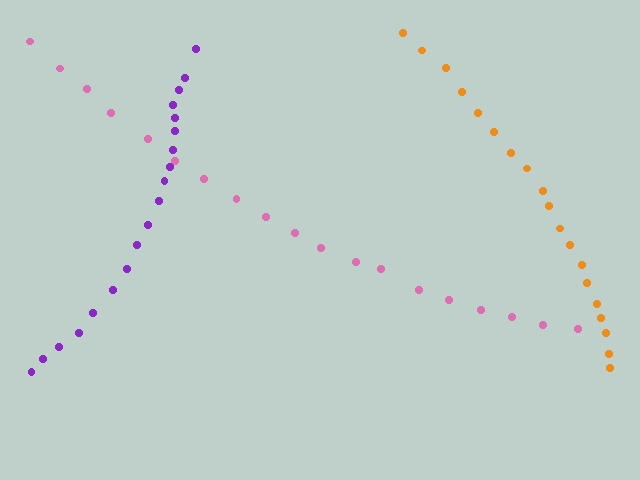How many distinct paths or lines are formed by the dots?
There are 3 distinct paths.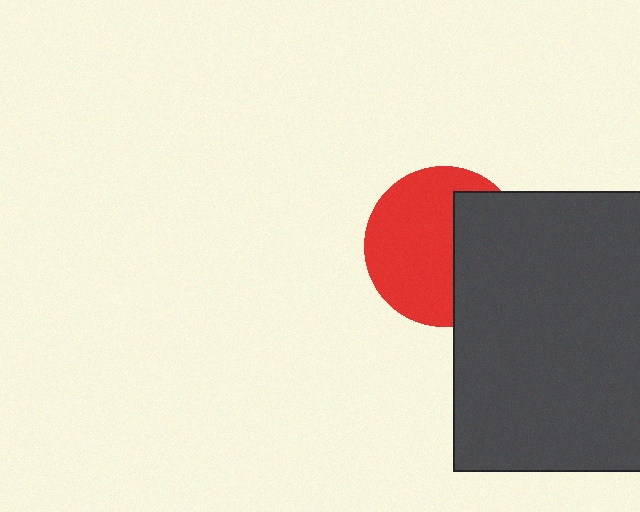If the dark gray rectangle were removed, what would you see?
You would see the complete red circle.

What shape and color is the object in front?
The object in front is a dark gray rectangle.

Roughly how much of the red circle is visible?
About half of it is visible (roughly 61%).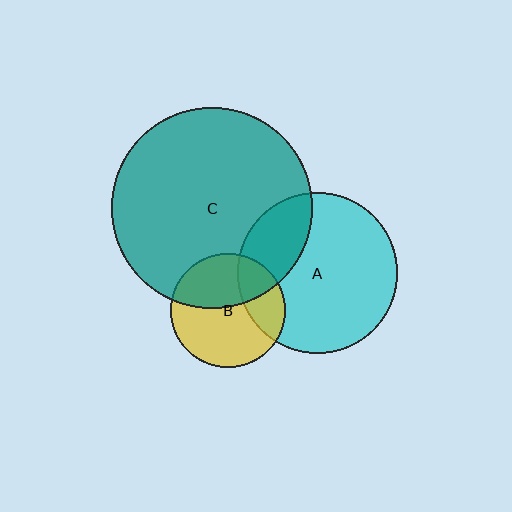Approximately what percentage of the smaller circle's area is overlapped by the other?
Approximately 25%.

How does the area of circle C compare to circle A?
Approximately 1.6 times.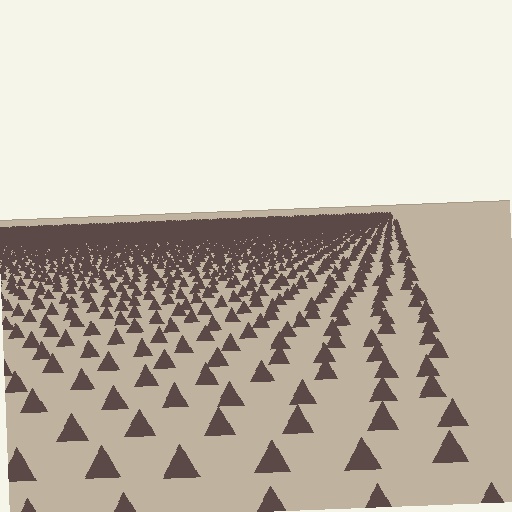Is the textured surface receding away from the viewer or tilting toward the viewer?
The surface is receding away from the viewer. Texture elements get smaller and denser toward the top.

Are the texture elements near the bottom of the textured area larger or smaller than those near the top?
Larger. Near the bottom, elements are closer to the viewer and appear at a bigger on-screen size.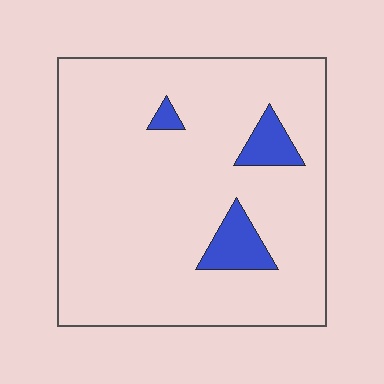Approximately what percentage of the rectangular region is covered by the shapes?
Approximately 10%.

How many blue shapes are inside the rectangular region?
3.